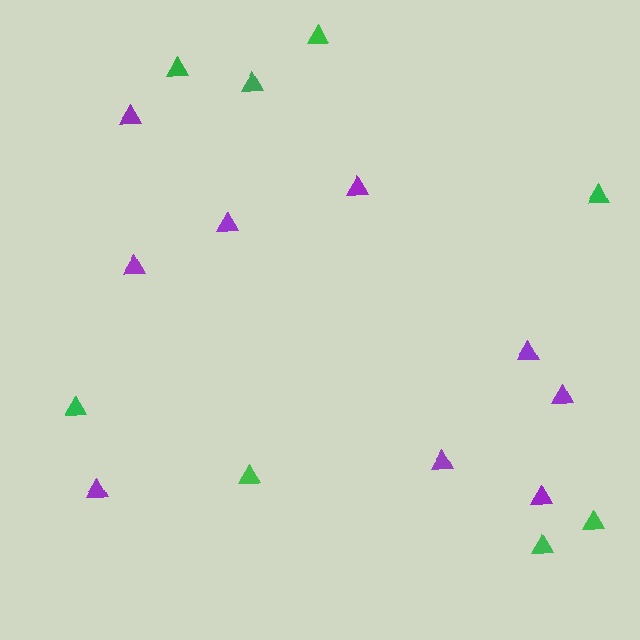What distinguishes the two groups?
There are 2 groups: one group of green triangles (8) and one group of purple triangles (9).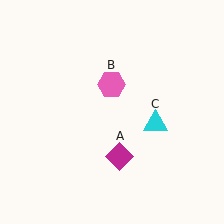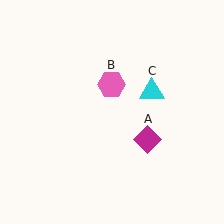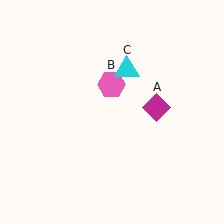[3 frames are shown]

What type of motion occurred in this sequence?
The magenta diamond (object A), cyan triangle (object C) rotated counterclockwise around the center of the scene.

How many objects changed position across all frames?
2 objects changed position: magenta diamond (object A), cyan triangle (object C).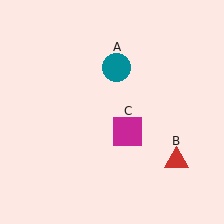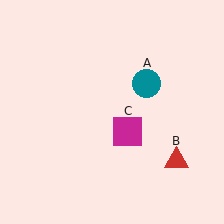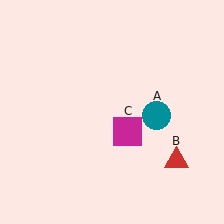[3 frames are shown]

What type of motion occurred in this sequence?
The teal circle (object A) rotated clockwise around the center of the scene.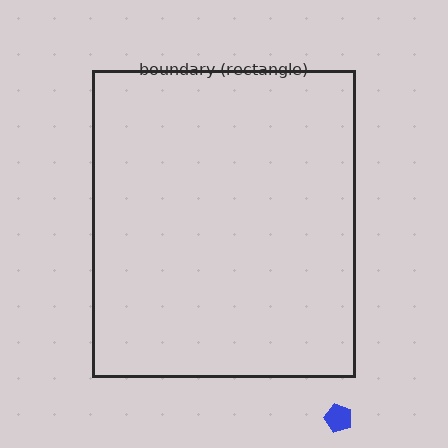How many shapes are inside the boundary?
0 inside, 1 outside.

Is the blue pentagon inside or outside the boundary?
Outside.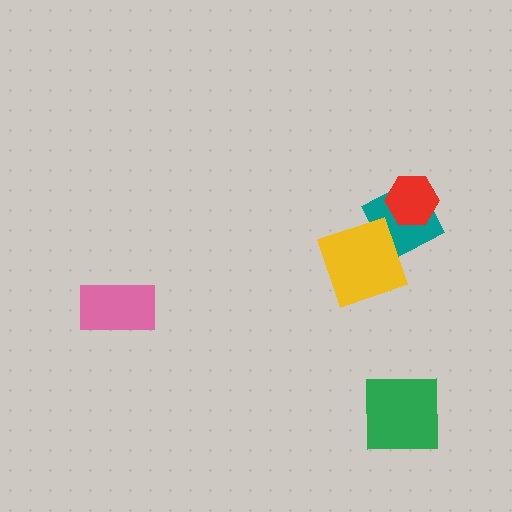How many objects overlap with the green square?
0 objects overlap with the green square.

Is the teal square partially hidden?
Yes, it is partially covered by another shape.